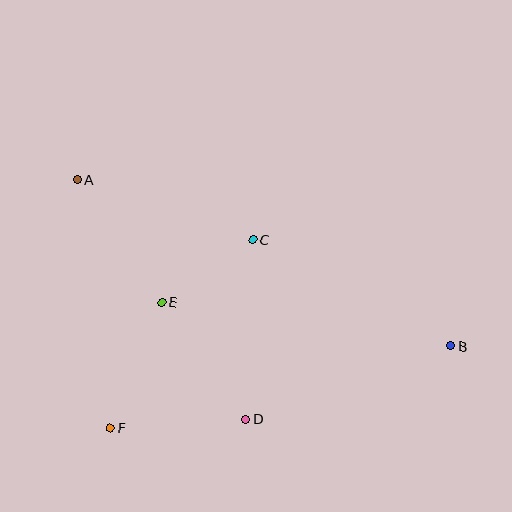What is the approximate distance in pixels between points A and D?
The distance between A and D is approximately 292 pixels.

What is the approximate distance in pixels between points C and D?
The distance between C and D is approximately 179 pixels.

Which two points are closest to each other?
Points C and E are closest to each other.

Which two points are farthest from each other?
Points A and B are farthest from each other.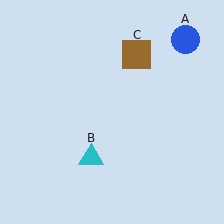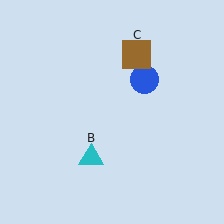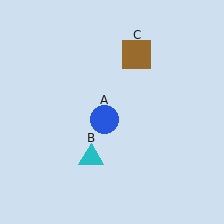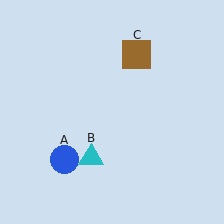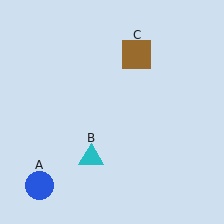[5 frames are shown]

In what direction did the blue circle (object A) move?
The blue circle (object A) moved down and to the left.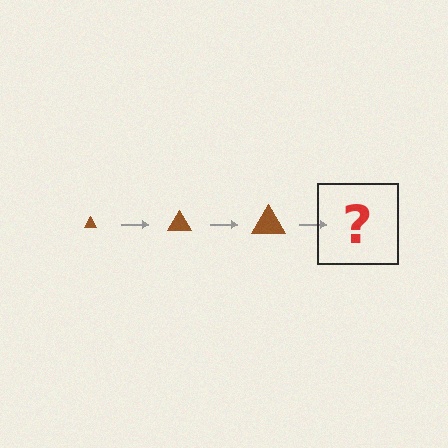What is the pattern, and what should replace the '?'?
The pattern is that the triangle gets progressively larger each step. The '?' should be a brown triangle, larger than the previous one.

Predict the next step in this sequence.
The next step is a brown triangle, larger than the previous one.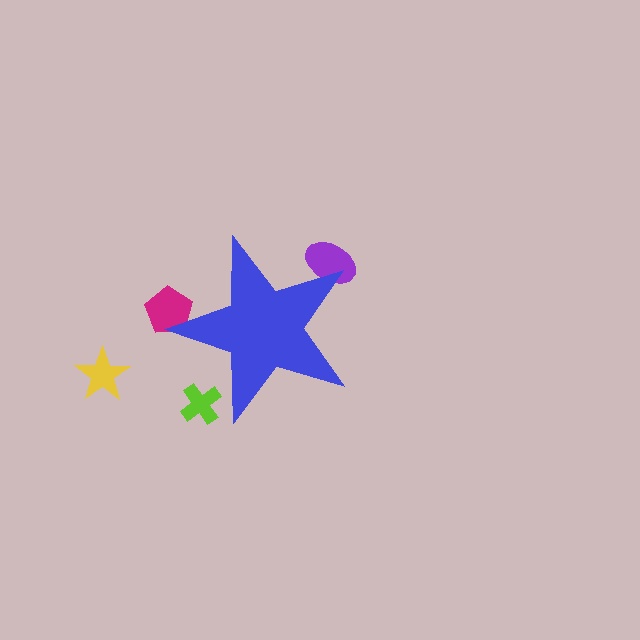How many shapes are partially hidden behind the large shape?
3 shapes are partially hidden.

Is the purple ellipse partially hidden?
Yes, the purple ellipse is partially hidden behind the blue star.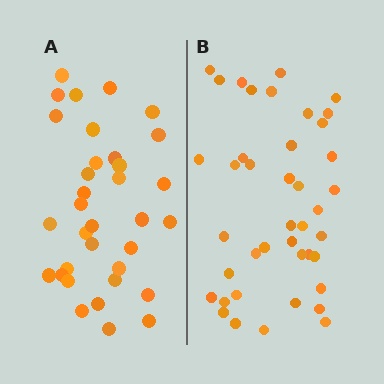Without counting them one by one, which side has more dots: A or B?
Region B (the right region) has more dots.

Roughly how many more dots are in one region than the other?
Region B has roughly 8 or so more dots than region A.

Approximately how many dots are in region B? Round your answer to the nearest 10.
About 40 dots. (The exact count is 41, which rounds to 40.)